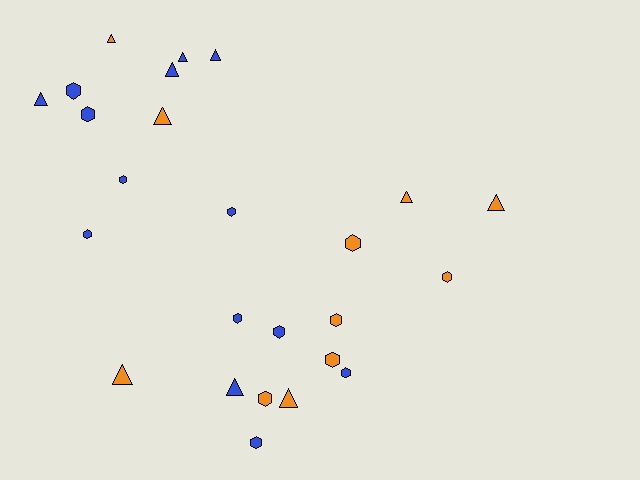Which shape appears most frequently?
Hexagon, with 14 objects.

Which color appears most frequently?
Blue, with 14 objects.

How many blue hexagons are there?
There are 9 blue hexagons.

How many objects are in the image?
There are 25 objects.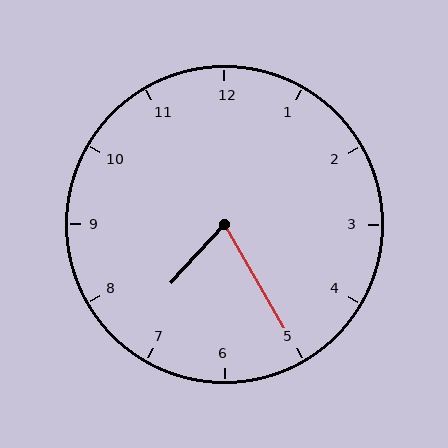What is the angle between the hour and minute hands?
Approximately 72 degrees.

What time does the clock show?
7:25.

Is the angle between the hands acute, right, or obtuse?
It is acute.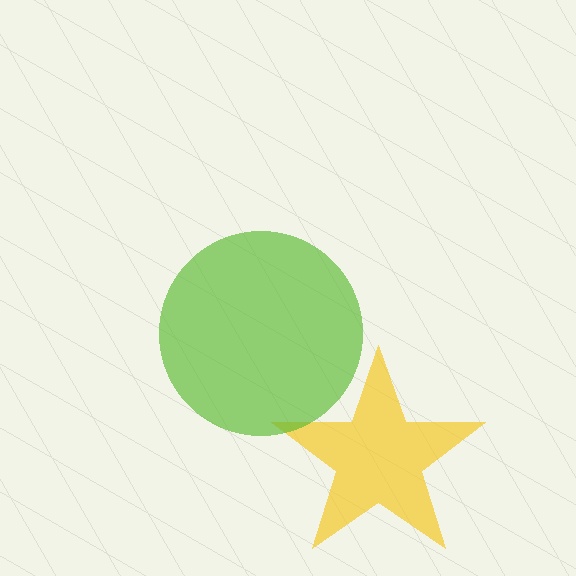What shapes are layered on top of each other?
The layered shapes are: a yellow star, a lime circle.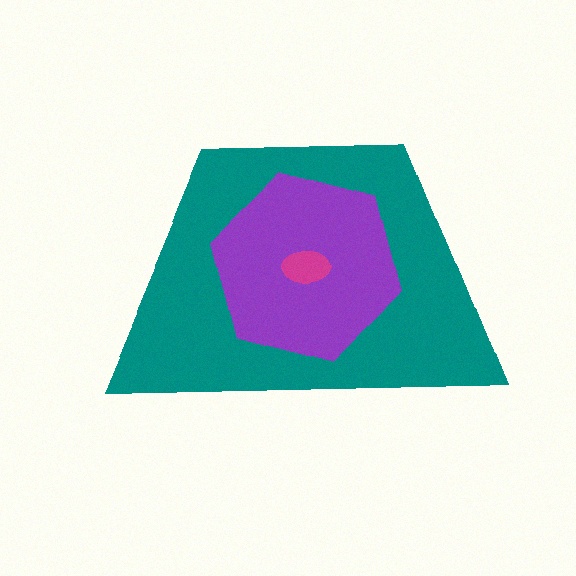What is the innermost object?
The magenta ellipse.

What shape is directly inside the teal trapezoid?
The purple hexagon.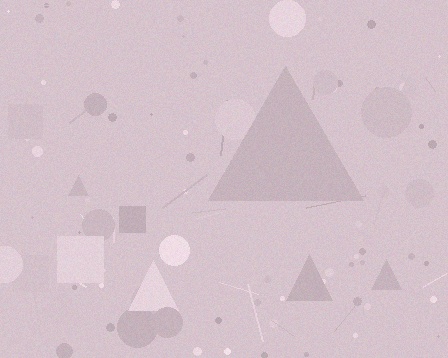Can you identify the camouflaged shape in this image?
The camouflaged shape is a triangle.